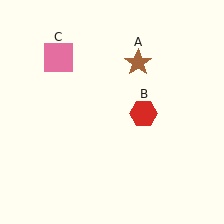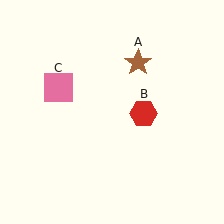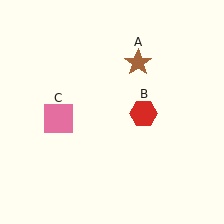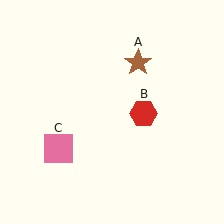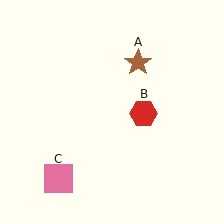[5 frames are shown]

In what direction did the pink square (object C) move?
The pink square (object C) moved down.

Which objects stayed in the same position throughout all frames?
Brown star (object A) and red hexagon (object B) remained stationary.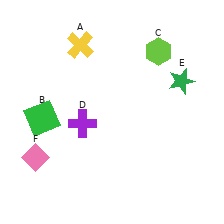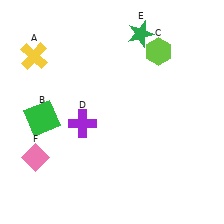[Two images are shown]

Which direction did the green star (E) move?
The green star (E) moved up.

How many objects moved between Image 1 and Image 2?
2 objects moved between the two images.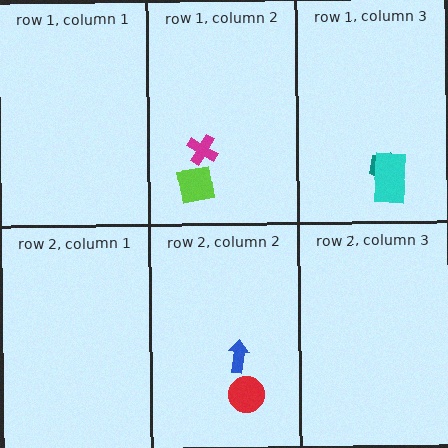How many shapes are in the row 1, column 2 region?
2.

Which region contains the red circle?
The row 2, column 2 region.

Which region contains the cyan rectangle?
The row 1, column 3 region.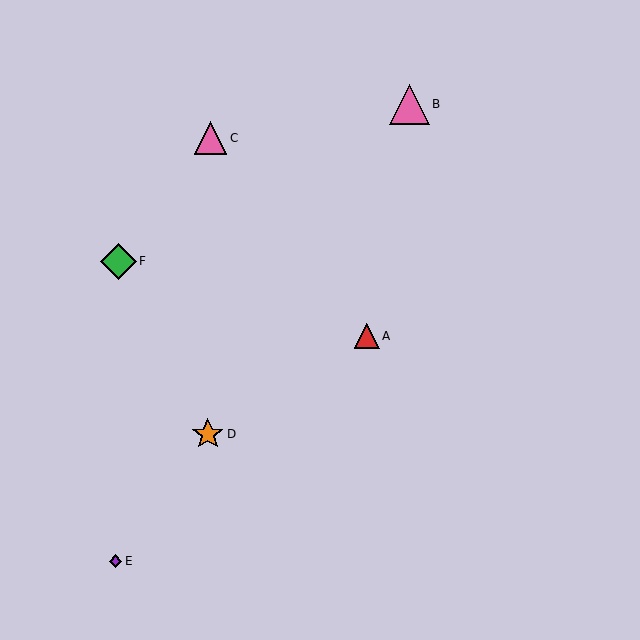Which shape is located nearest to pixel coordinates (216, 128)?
The pink triangle (labeled C) at (211, 138) is nearest to that location.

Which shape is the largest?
The pink triangle (labeled B) is the largest.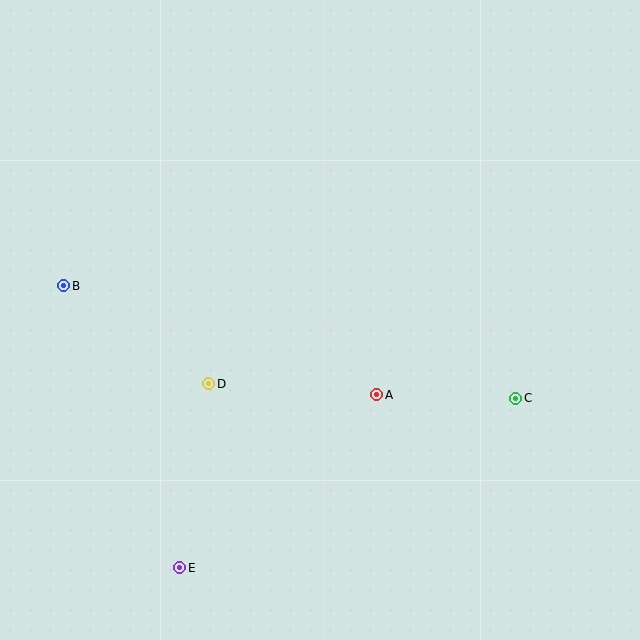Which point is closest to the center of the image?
Point A at (377, 395) is closest to the center.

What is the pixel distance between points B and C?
The distance between B and C is 466 pixels.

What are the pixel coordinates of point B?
Point B is at (64, 286).